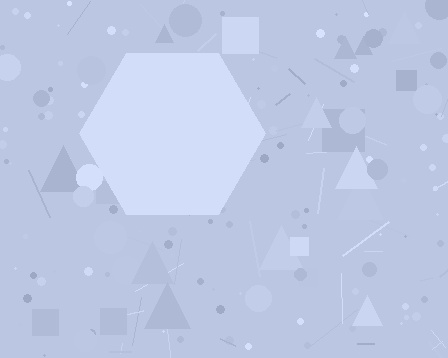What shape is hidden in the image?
A hexagon is hidden in the image.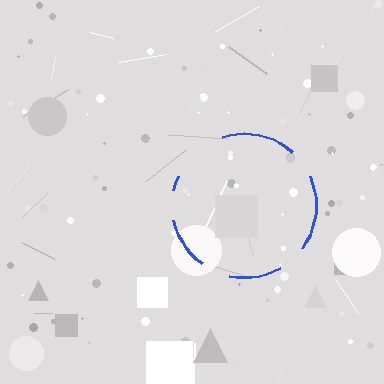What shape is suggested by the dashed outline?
The dashed outline suggests a circle.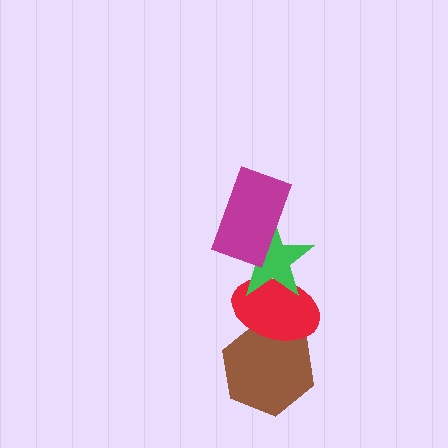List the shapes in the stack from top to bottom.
From top to bottom: the magenta rectangle, the green star, the red ellipse, the brown hexagon.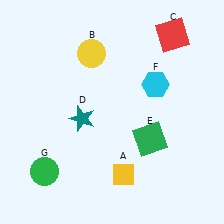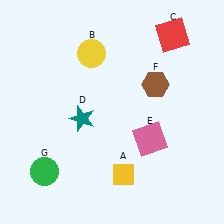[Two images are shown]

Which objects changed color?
E changed from green to pink. F changed from cyan to brown.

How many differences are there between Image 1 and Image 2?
There are 2 differences between the two images.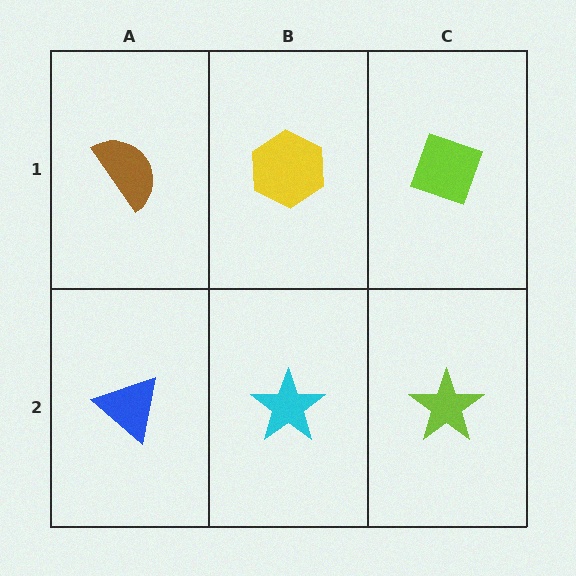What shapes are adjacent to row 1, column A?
A blue triangle (row 2, column A), a yellow hexagon (row 1, column B).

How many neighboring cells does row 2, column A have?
2.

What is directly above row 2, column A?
A brown semicircle.